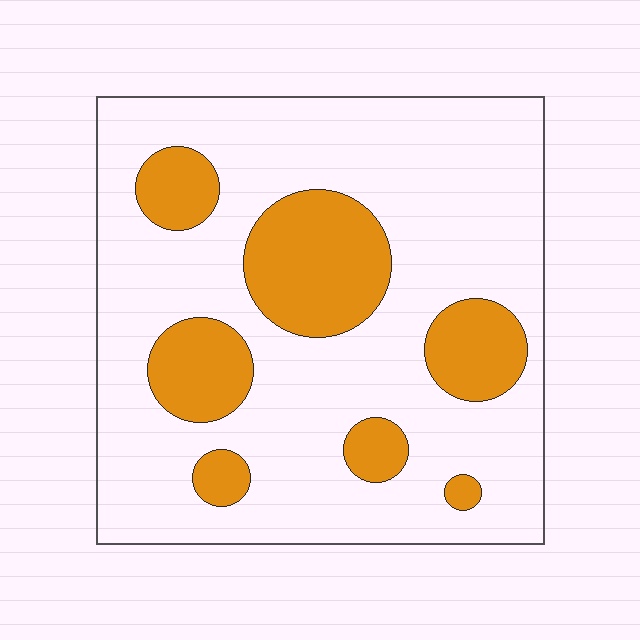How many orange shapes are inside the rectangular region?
7.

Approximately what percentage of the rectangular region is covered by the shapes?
Approximately 25%.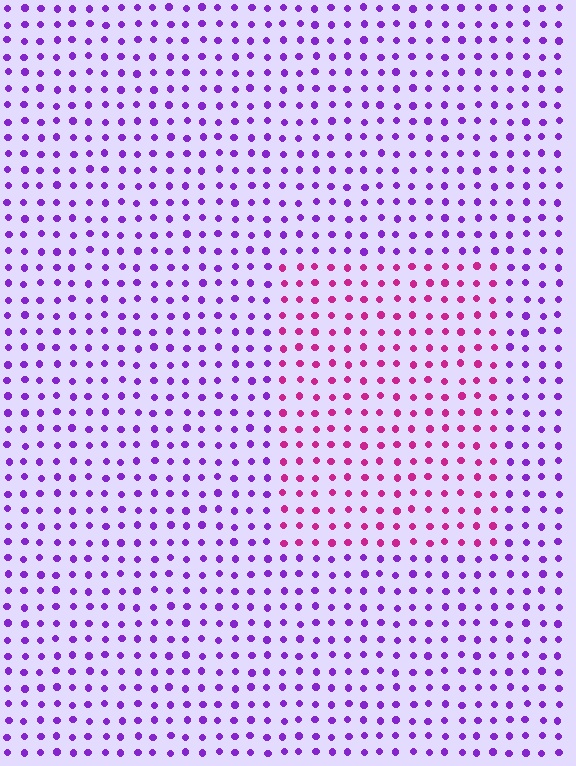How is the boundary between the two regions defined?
The boundary is defined purely by a slight shift in hue (about 46 degrees). Spacing, size, and orientation are identical on both sides.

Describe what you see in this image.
The image is filled with small purple elements in a uniform arrangement. A rectangle-shaped region is visible where the elements are tinted to a slightly different hue, forming a subtle color boundary.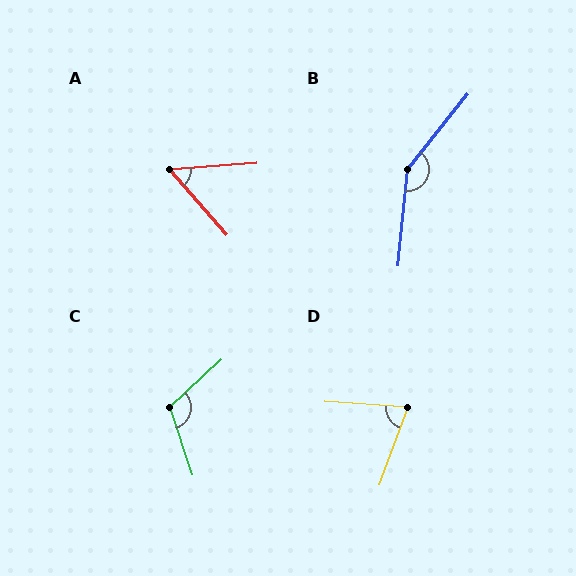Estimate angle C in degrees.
Approximately 115 degrees.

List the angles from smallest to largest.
A (53°), D (73°), C (115°), B (147°).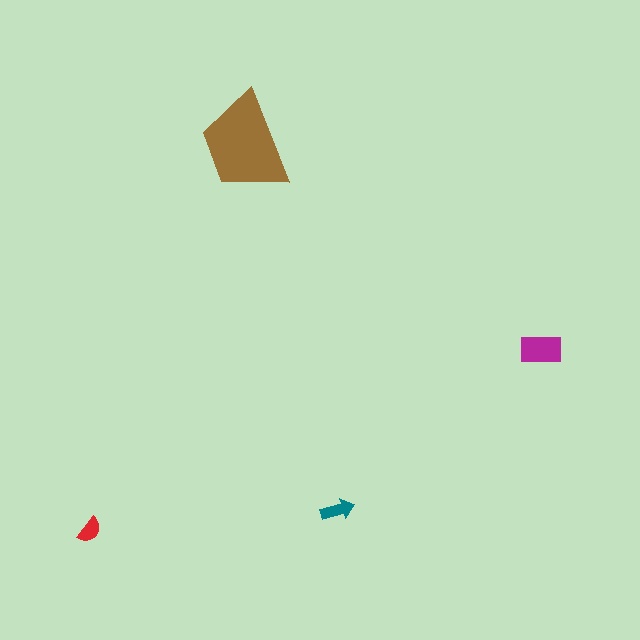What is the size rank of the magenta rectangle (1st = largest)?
2nd.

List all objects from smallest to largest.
The red semicircle, the teal arrow, the magenta rectangle, the brown trapezoid.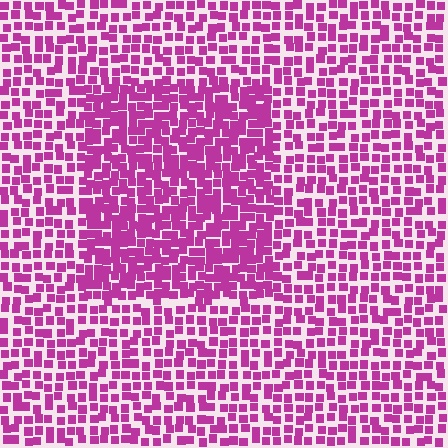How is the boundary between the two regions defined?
The boundary is defined by a change in element density (approximately 1.6x ratio). All elements are the same color, size, and shape.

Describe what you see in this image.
The image contains small magenta elements arranged at two different densities. A rectangle-shaped region is visible where the elements are more densely packed than the surrounding area.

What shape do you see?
I see a rectangle.